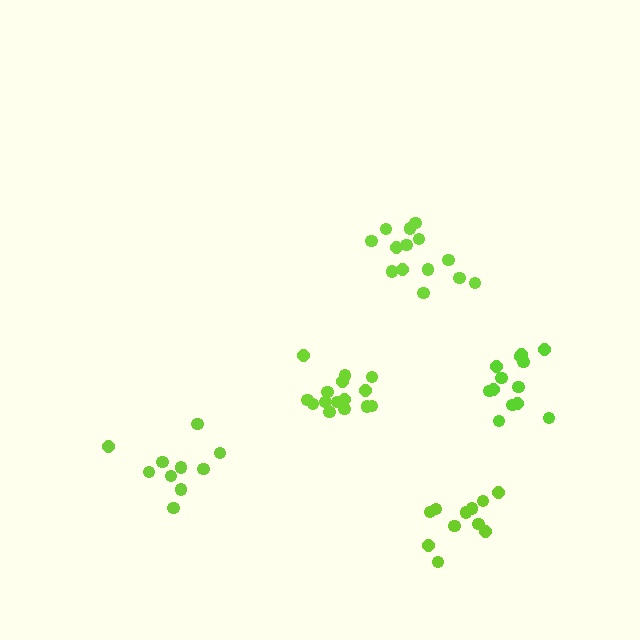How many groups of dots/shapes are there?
There are 5 groups.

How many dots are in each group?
Group 1: 15 dots, Group 2: 10 dots, Group 3: 11 dots, Group 4: 14 dots, Group 5: 13 dots (63 total).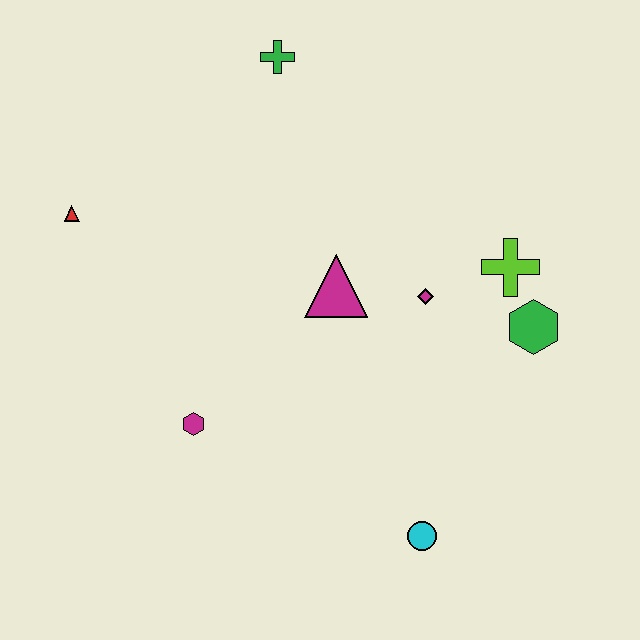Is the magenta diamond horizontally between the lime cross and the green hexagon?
No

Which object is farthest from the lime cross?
The red triangle is farthest from the lime cross.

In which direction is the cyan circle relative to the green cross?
The cyan circle is below the green cross.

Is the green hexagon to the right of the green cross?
Yes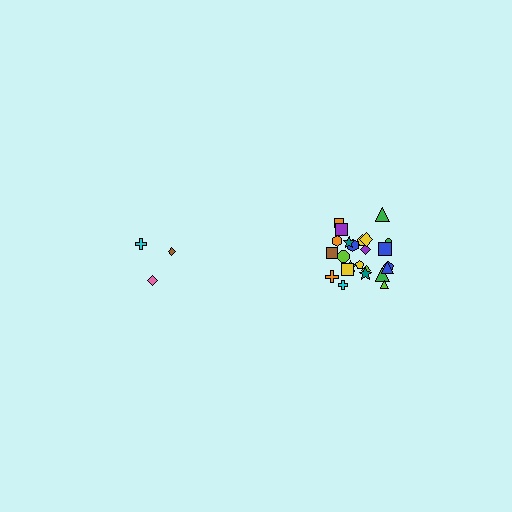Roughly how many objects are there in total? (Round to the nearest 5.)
Roughly 30 objects in total.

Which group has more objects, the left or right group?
The right group.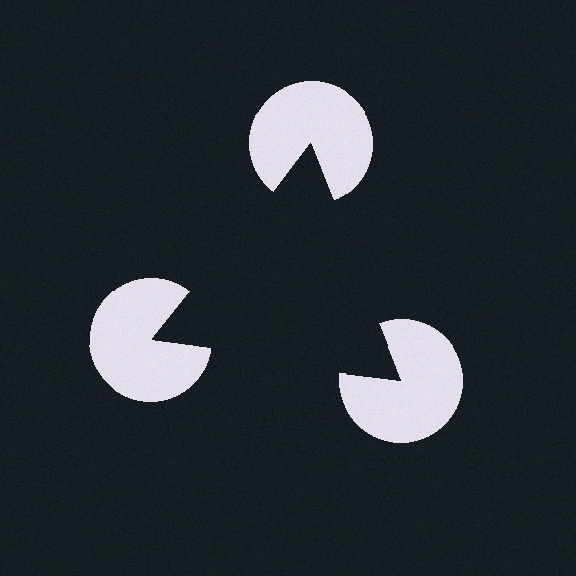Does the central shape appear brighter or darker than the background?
It typically appears slightly darker than the background, even though no actual brightness change is drawn.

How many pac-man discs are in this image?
There are 3 — one at each vertex of the illusory triangle.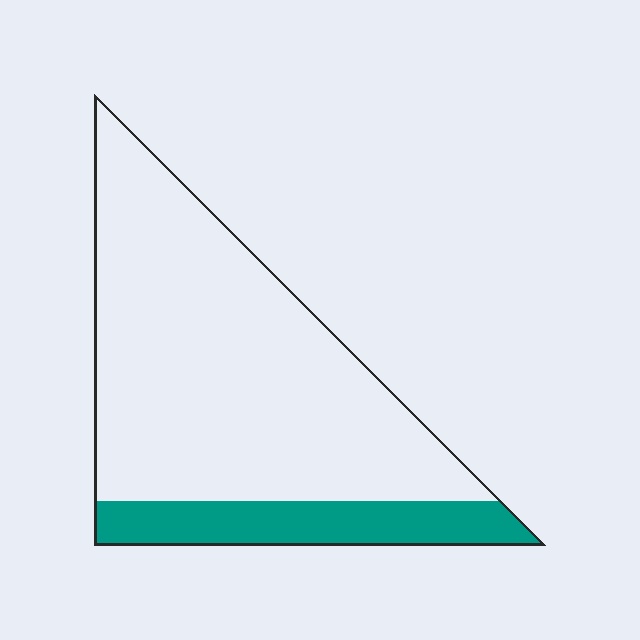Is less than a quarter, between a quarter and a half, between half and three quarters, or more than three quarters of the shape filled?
Less than a quarter.